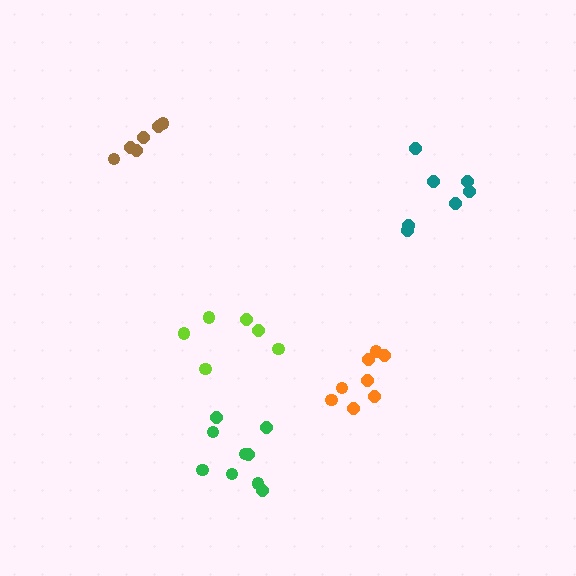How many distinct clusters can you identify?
There are 5 distinct clusters.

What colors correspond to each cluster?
The clusters are colored: brown, lime, teal, orange, green.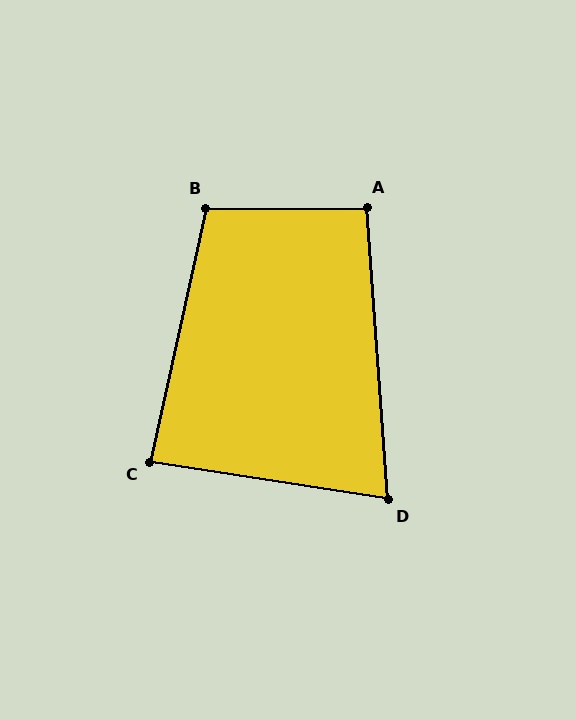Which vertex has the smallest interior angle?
D, at approximately 77 degrees.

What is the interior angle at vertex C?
Approximately 86 degrees (approximately right).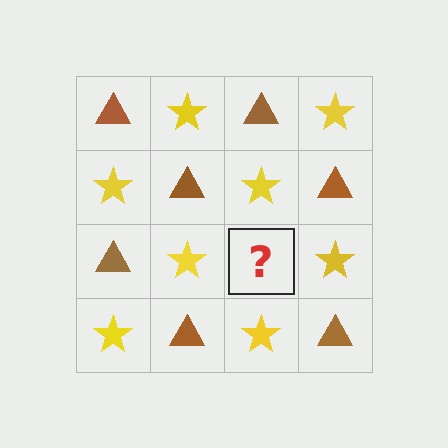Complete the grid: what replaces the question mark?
The question mark should be replaced with a brown triangle.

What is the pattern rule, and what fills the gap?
The rule is that it alternates brown triangle and yellow star in a checkerboard pattern. The gap should be filled with a brown triangle.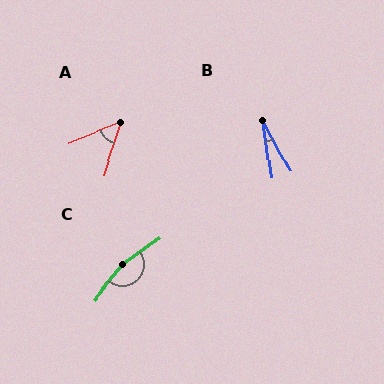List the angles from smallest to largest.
B (19°), A (50°), C (163°).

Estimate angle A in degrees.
Approximately 50 degrees.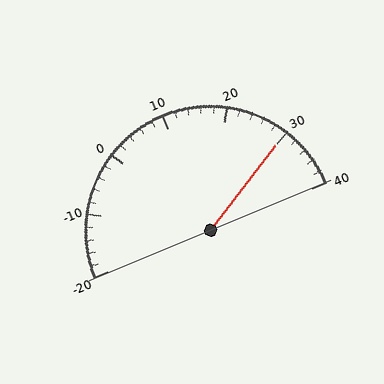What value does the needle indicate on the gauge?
The needle indicates approximately 30.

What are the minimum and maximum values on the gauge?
The gauge ranges from -20 to 40.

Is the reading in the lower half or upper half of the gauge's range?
The reading is in the upper half of the range (-20 to 40).